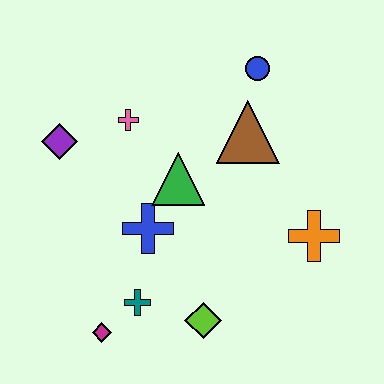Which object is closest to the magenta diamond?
The teal cross is closest to the magenta diamond.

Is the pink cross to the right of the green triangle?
No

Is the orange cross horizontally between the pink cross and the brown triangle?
No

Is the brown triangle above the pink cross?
No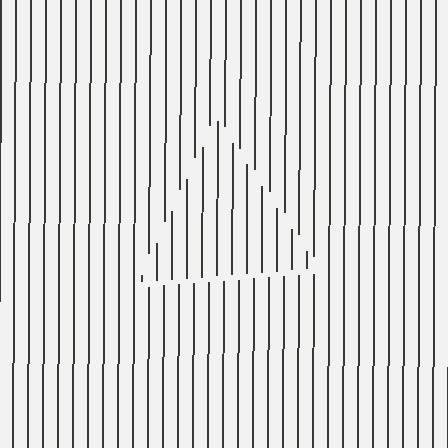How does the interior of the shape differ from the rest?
The interior of the shape contains the same grating, shifted by half a period — the contour is defined by the phase discontinuity where line-ends from the inner and outer gratings abut.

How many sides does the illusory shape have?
3 sides — the line-ends trace a triangle.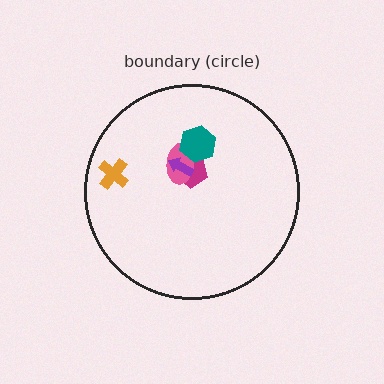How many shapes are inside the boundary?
5 inside, 0 outside.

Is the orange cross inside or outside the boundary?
Inside.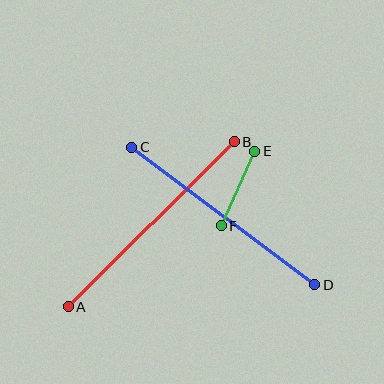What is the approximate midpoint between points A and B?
The midpoint is at approximately (151, 224) pixels.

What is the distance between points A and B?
The distance is approximately 234 pixels.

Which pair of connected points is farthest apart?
Points A and B are farthest apart.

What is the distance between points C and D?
The distance is approximately 229 pixels.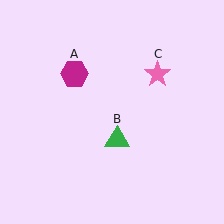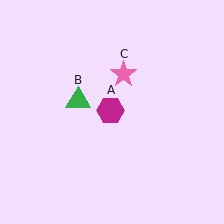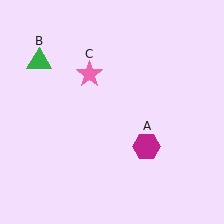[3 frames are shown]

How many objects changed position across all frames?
3 objects changed position: magenta hexagon (object A), green triangle (object B), pink star (object C).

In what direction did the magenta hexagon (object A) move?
The magenta hexagon (object A) moved down and to the right.